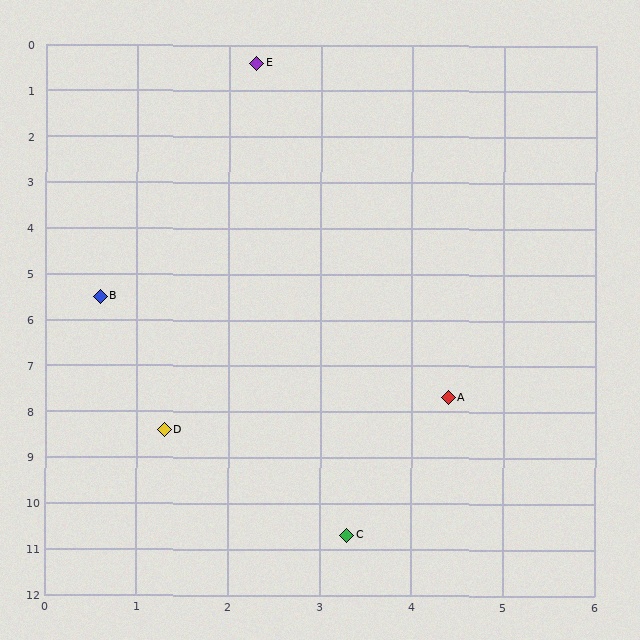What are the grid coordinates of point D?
Point D is at approximately (1.3, 8.4).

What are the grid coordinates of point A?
Point A is at approximately (4.4, 7.7).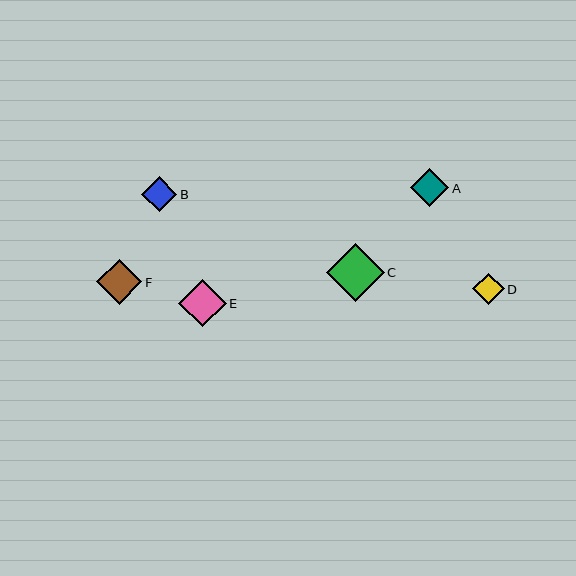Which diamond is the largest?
Diamond C is the largest with a size of approximately 58 pixels.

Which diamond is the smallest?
Diamond D is the smallest with a size of approximately 32 pixels.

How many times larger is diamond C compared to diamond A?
Diamond C is approximately 1.5 times the size of diamond A.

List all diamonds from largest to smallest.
From largest to smallest: C, E, F, A, B, D.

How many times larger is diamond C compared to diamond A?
Diamond C is approximately 1.5 times the size of diamond A.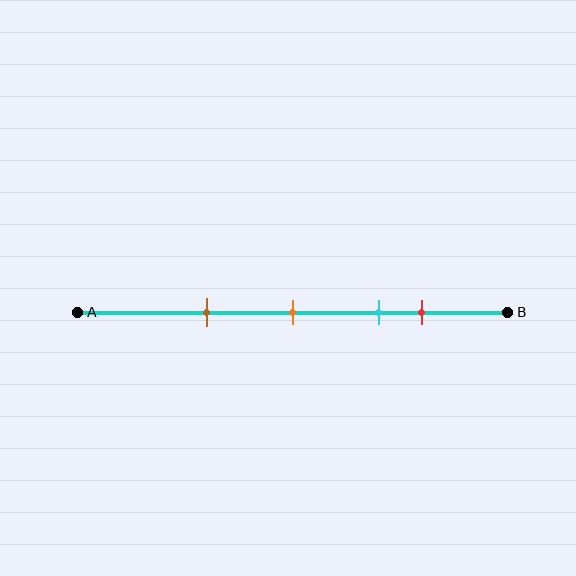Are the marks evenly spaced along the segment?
No, the marks are not evenly spaced.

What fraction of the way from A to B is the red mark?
The red mark is approximately 80% (0.8) of the way from A to B.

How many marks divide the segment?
There are 4 marks dividing the segment.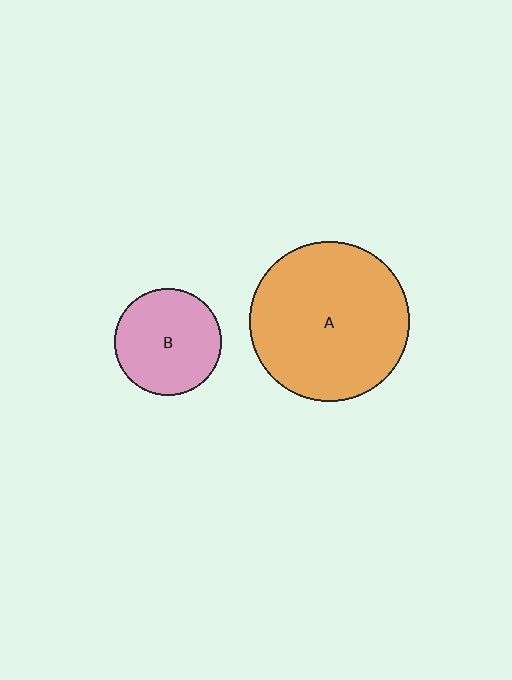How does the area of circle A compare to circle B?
Approximately 2.2 times.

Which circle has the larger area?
Circle A (orange).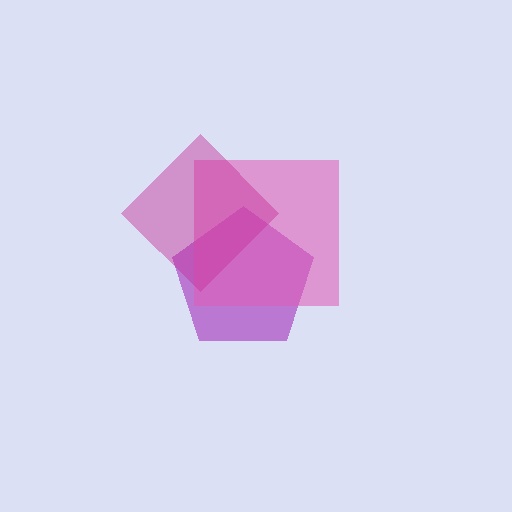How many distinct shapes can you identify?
There are 3 distinct shapes: a purple pentagon, a pink square, a magenta diamond.